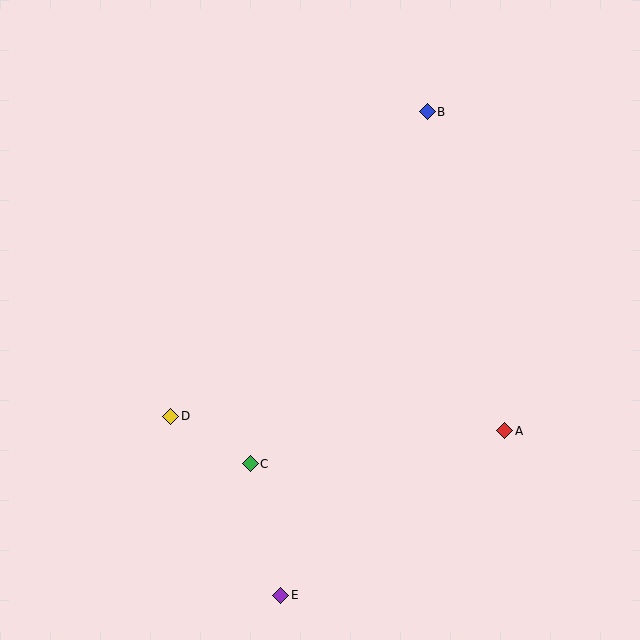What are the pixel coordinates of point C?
Point C is at (250, 464).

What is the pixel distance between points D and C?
The distance between D and C is 93 pixels.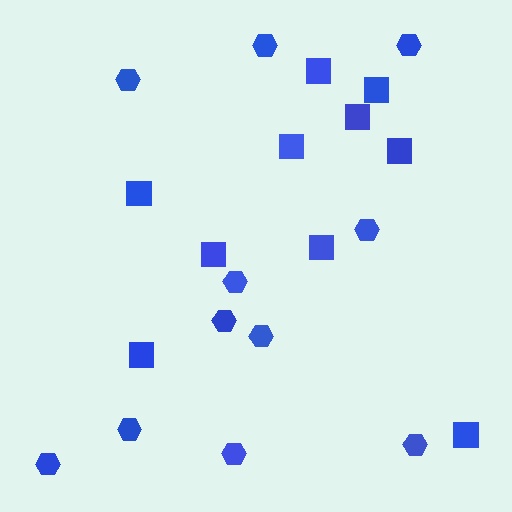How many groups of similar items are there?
There are 2 groups: one group of squares (10) and one group of hexagons (11).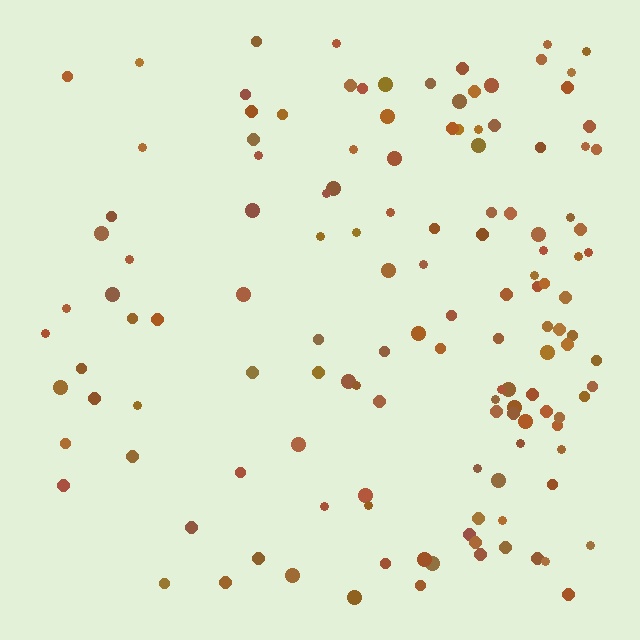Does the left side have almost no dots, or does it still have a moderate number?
Still a moderate number, just noticeably fewer than the right.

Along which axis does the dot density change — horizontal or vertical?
Horizontal.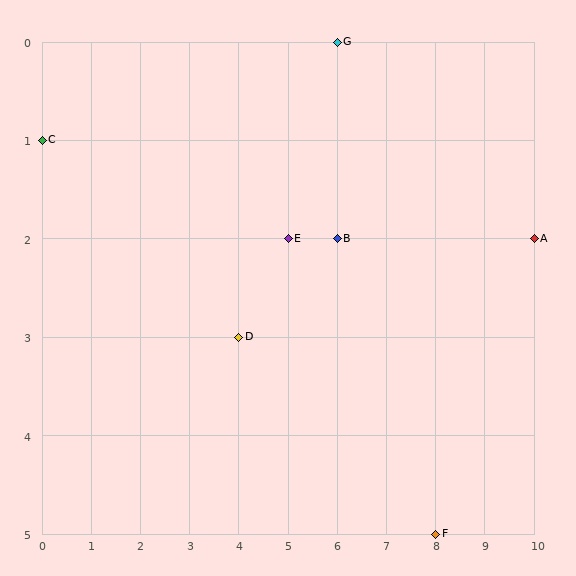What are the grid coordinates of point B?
Point B is at grid coordinates (6, 2).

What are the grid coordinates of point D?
Point D is at grid coordinates (4, 3).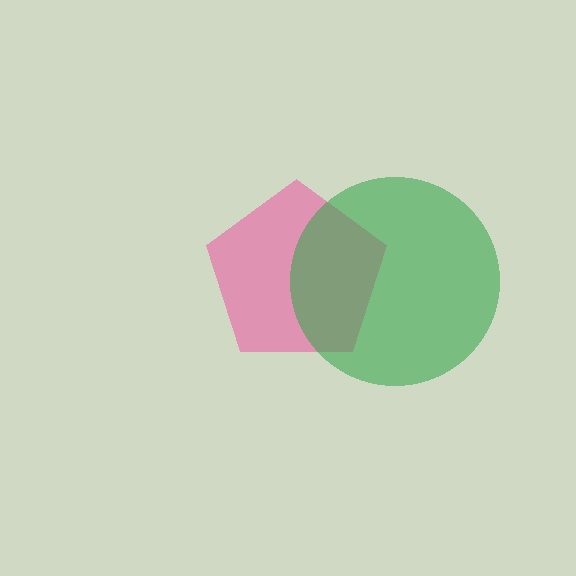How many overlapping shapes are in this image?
There are 2 overlapping shapes in the image.